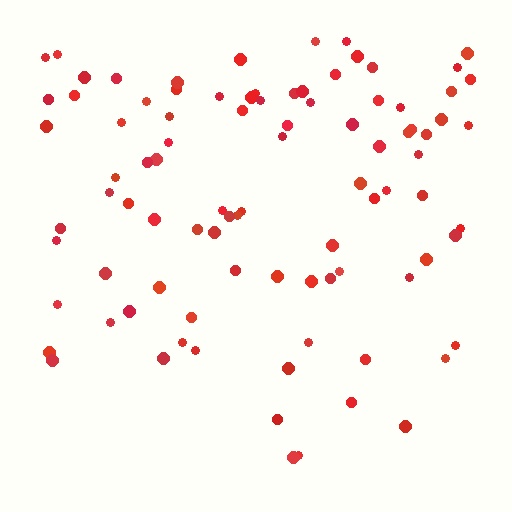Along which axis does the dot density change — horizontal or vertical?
Vertical.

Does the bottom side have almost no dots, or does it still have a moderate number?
Still a moderate number, just noticeably fewer than the top.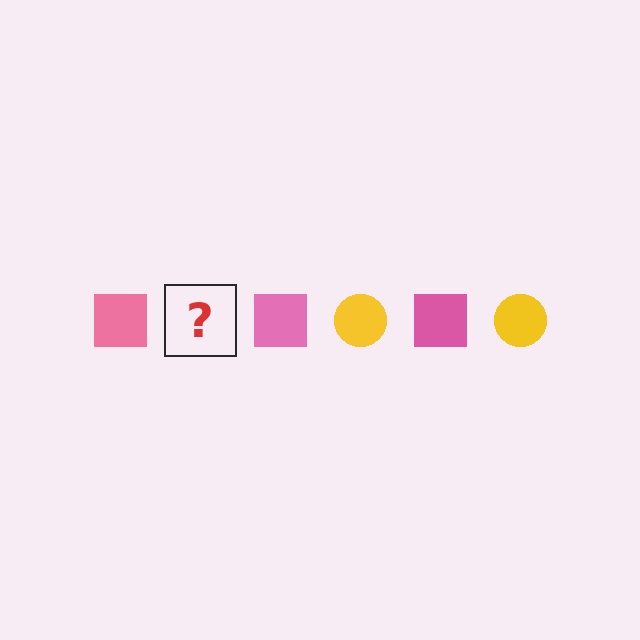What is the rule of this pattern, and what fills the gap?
The rule is that the pattern alternates between pink square and yellow circle. The gap should be filled with a yellow circle.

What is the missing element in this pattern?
The missing element is a yellow circle.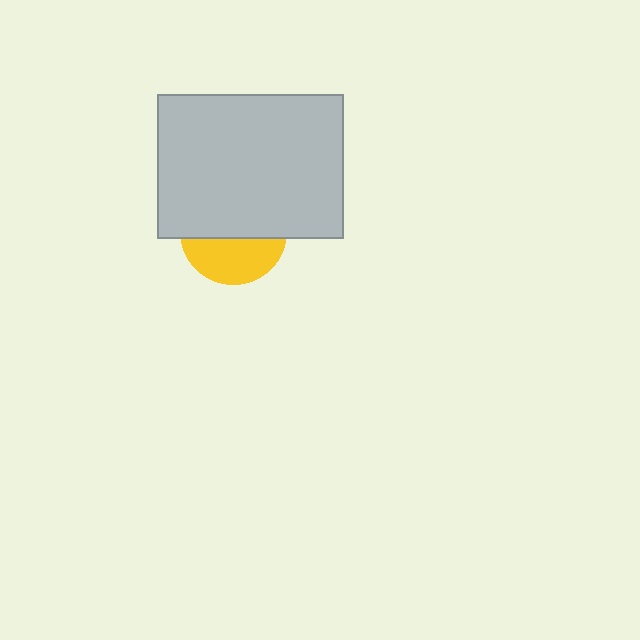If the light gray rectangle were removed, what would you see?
You would see the complete yellow circle.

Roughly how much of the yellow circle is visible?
A small part of it is visible (roughly 41%).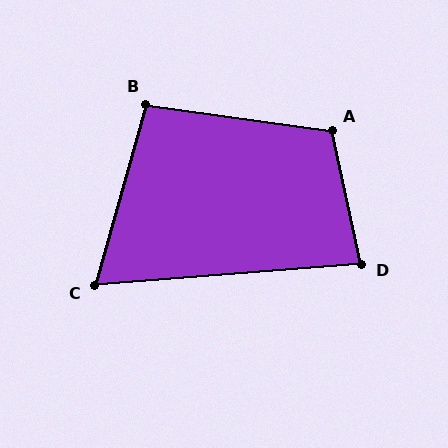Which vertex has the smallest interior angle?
C, at approximately 70 degrees.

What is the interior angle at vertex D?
Approximately 82 degrees (acute).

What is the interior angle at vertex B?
Approximately 98 degrees (obtuse).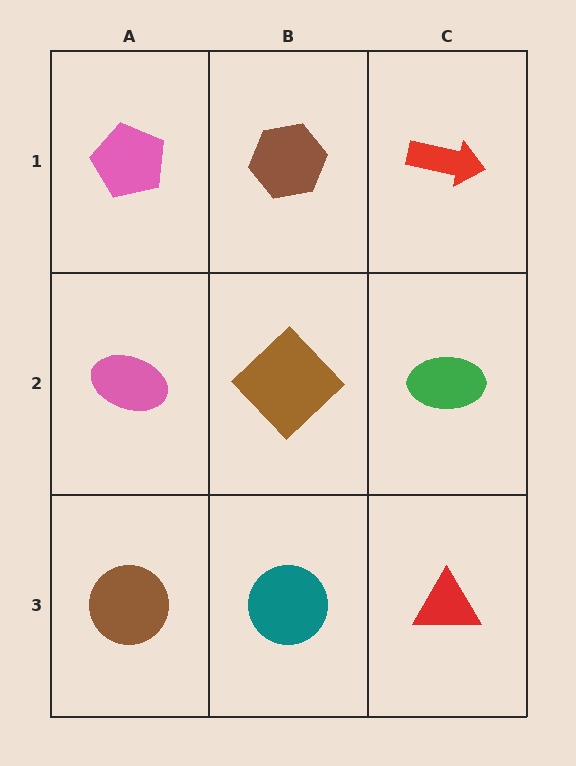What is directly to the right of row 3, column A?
A teal circle.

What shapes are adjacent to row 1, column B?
A brown diamond (row 2, column B), a pink pentagon (row 1, column A), a red arrow (row 1, column C).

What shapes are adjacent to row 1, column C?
A green ellipse (row 2, column C), a brown hexagon (row 1, column B).